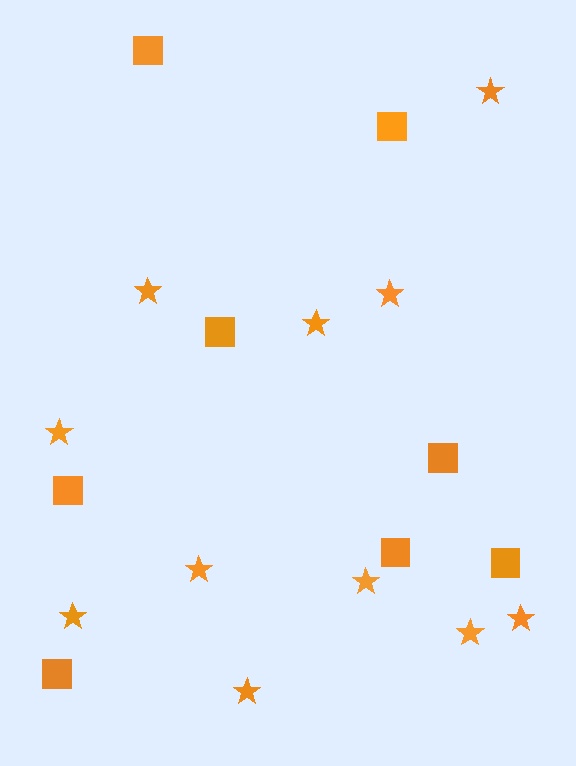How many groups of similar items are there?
There are 2 groups: one group of stars (11) and one group of squares (8).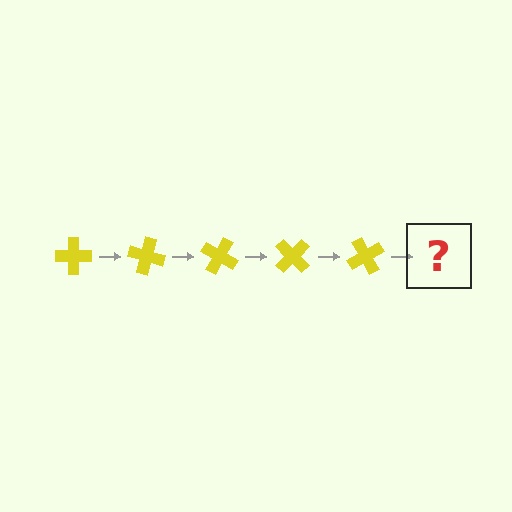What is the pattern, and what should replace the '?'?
The pattern is that the cross rotates 15 degrees each step. The '?' should be a yellow cross rotated 75 degrees.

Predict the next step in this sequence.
The next step is a yellow cross rotated 75 degrees.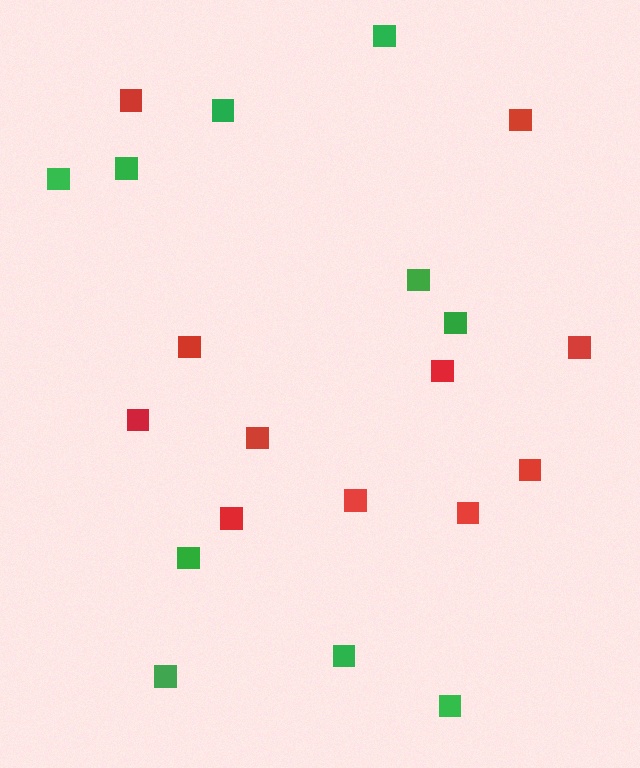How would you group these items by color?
There are 2 groups: one group of red squares (11) and one group of green squares (10).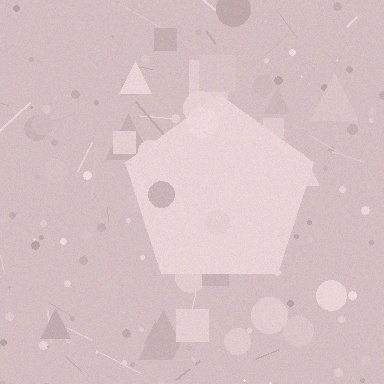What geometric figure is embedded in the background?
A pentagon is embedded in the background.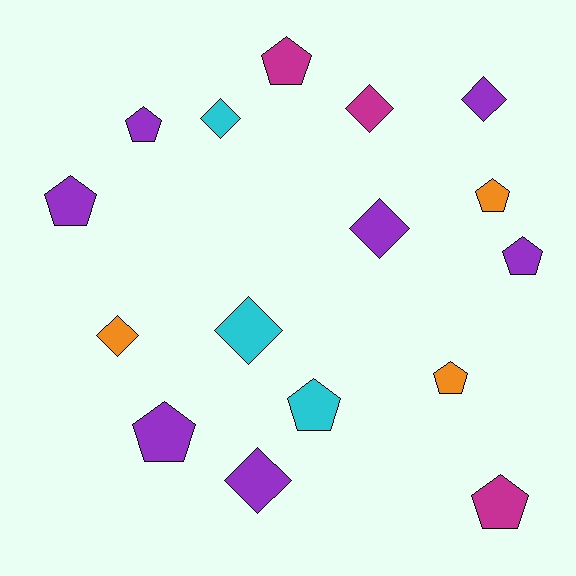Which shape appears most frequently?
Pentagon, with 9 objects.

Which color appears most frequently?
Purple, with 7 objects.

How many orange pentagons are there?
There are 2 orange pentagons.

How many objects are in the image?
There are 16 objects.